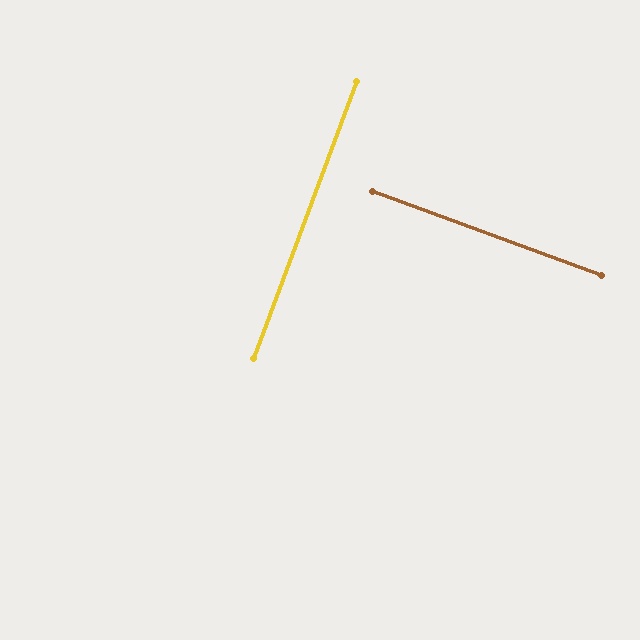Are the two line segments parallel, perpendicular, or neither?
Perpendicular — they meet at approximately 90°.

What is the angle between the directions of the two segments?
Approximately 90 degrees.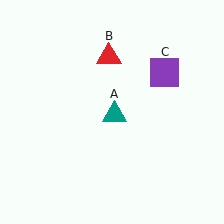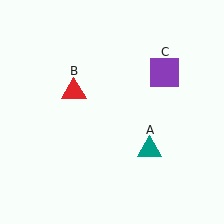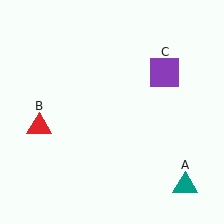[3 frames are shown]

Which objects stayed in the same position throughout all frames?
Purple square (object C) remained stationary.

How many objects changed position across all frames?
2 objects changed position: teal triangle (object A), red triangle (object B).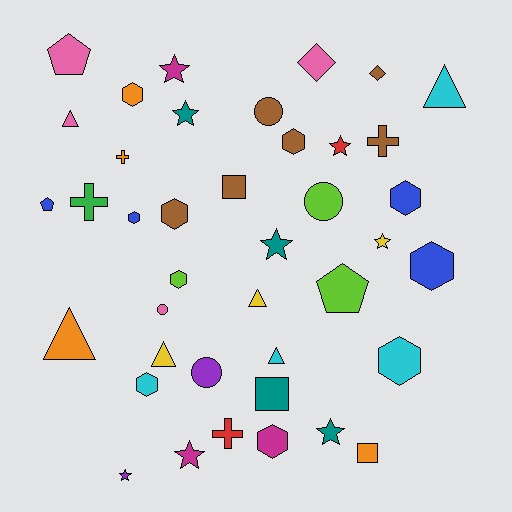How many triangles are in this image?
There are 6 triangles.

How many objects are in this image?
There are 40 objects.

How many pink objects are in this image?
There are 4 pink objects.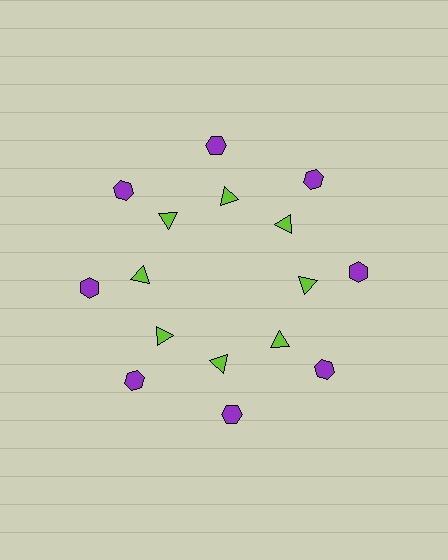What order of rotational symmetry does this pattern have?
This pattern has 8-fold rotational symmetry.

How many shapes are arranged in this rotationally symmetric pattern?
There are 16 shapes, arranged in 8 groups of 2.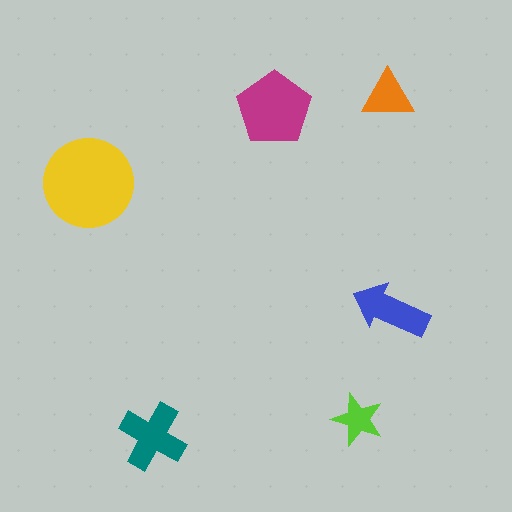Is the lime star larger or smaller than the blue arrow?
Smaller.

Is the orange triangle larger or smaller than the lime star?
Larger.